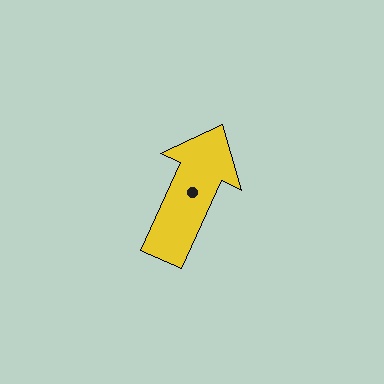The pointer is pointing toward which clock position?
Roughly 1 o'clock.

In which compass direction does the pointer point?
Northeast.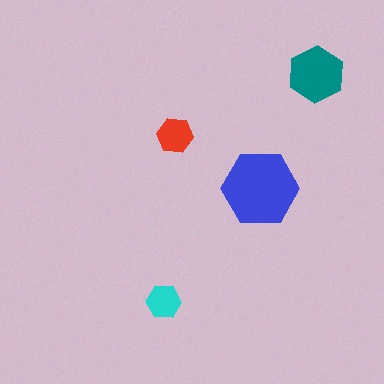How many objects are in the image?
There are 4 objects in the image.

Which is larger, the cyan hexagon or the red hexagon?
The red one.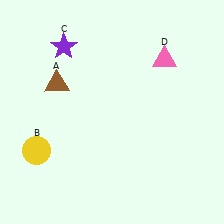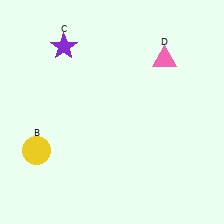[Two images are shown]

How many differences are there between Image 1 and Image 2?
There is 1 difference between the two images.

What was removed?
The brown triangle (A) was removed in Image 2.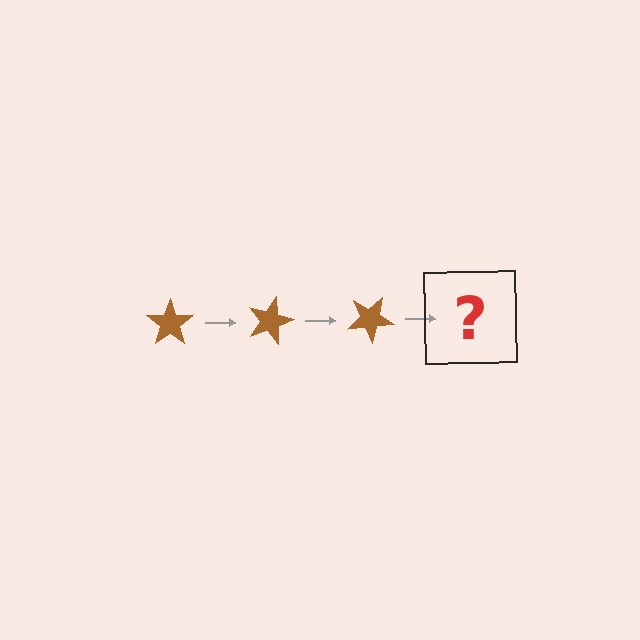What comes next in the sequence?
The next element should be a brown star rotated 45 degrees.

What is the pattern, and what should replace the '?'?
The pattern is that the star rotates 15 degrees each step. The '?' should be a brown star rotated 45 degrees.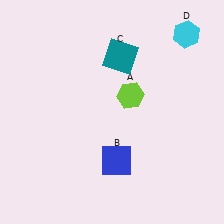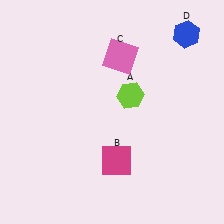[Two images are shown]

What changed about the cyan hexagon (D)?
In Image 1, D is cyan. In Image 2, it changed to blue.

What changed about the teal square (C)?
In Image 1, C is teal. In Image 2, it changed to pink.